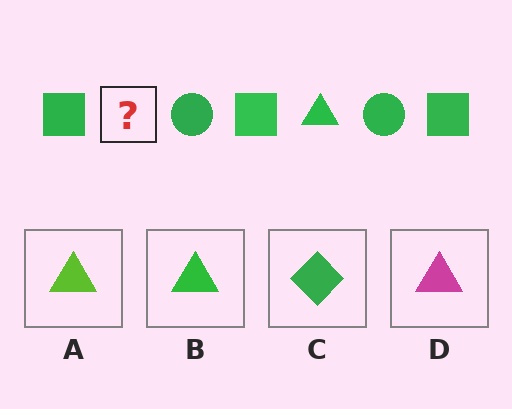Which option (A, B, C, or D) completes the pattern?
B.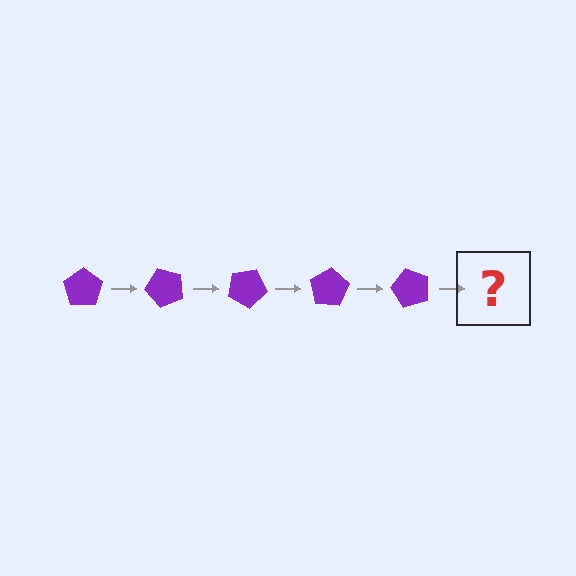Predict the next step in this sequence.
The next step is a purple pentagon rotated 250 degrees.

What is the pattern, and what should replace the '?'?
The pattern is that the pentagon rotates 50 degrees each step. The '?' should be a purple pentagon rotated 250 degrees.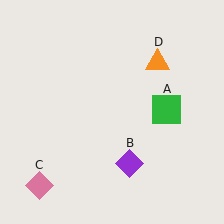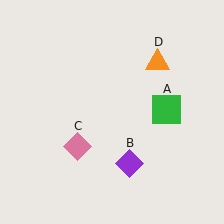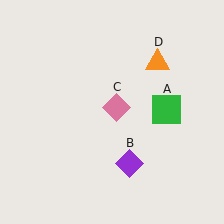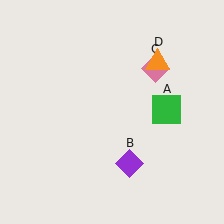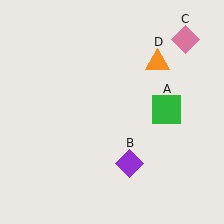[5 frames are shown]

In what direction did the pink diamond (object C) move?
The pink diamond (object C) moved up and to the right.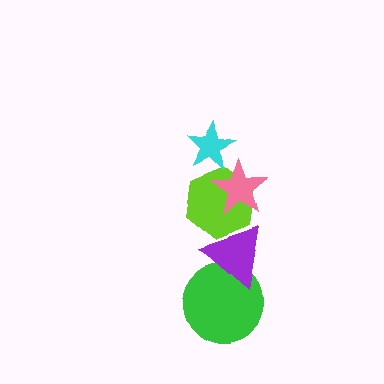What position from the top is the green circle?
The green circle is 5th from the top.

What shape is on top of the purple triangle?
The lime hexagon is on top of the purple triangle.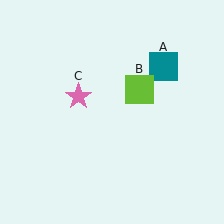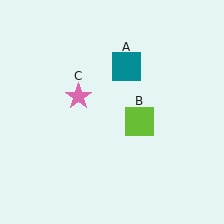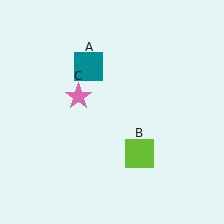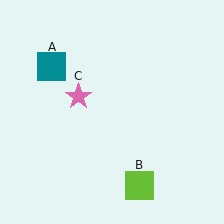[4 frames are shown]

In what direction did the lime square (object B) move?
The lime square (object B) moved down.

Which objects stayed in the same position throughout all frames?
Pink star (object C) remained stationary.